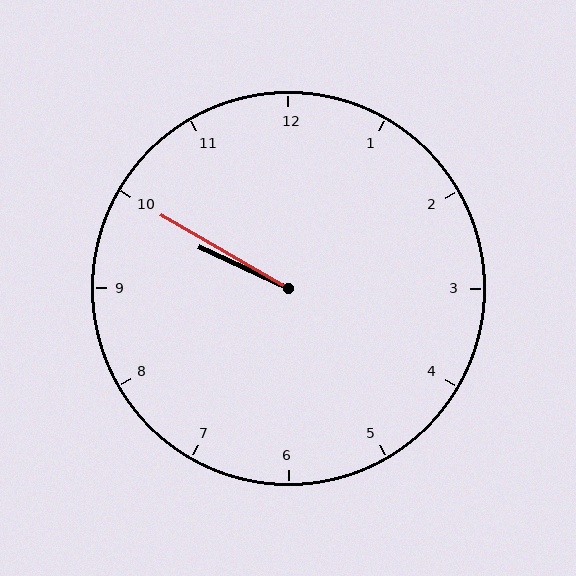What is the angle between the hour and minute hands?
Approximately 5 degrees.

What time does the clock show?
9:50.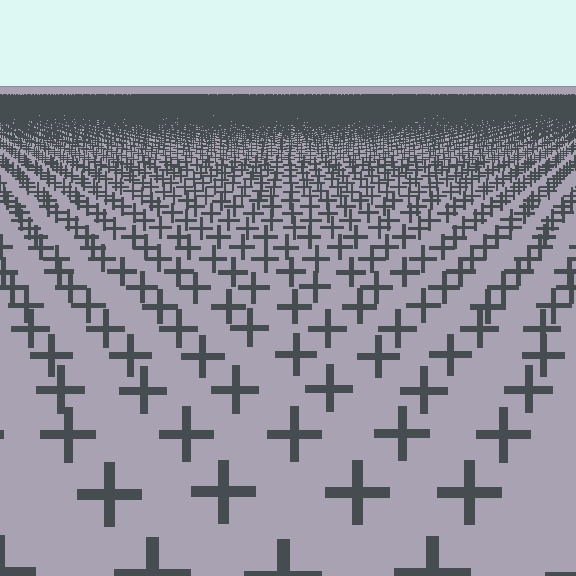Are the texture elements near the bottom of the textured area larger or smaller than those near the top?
Larger. Near the bottom, elements are closer to the viewer and appear at a bigger on-screen size.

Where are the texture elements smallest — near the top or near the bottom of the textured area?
Near the top.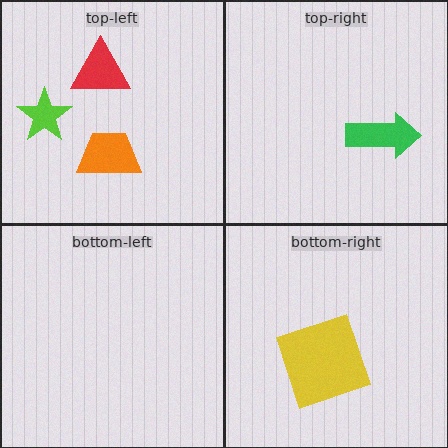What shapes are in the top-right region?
The green arrow.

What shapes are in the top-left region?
The orange trapezoid, the red triangle, the lime star.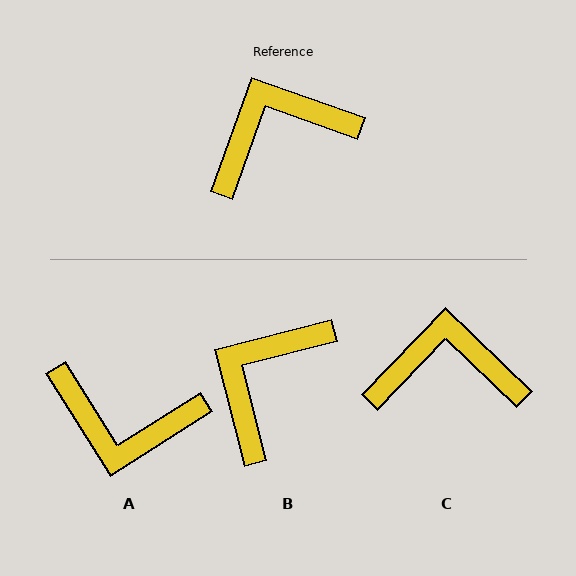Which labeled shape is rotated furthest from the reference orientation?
A, about 142 degrees away.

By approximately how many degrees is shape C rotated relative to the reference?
Approximately 25 degrees clockwise.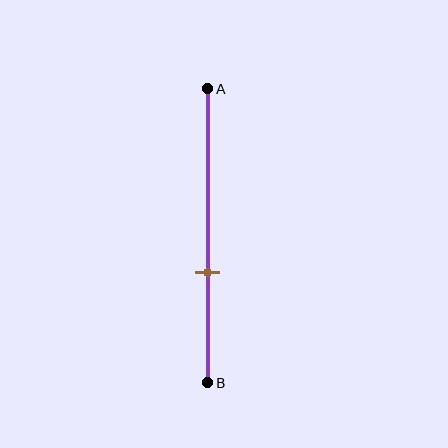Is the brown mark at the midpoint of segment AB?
No, the mark is at about 65% from A, not at the 50% midpoint.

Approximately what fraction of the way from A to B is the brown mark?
The brown mark is approximately 65% of the way from A to B.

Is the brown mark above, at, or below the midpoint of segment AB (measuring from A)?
The brown mark is below the midpoint of segment AB.